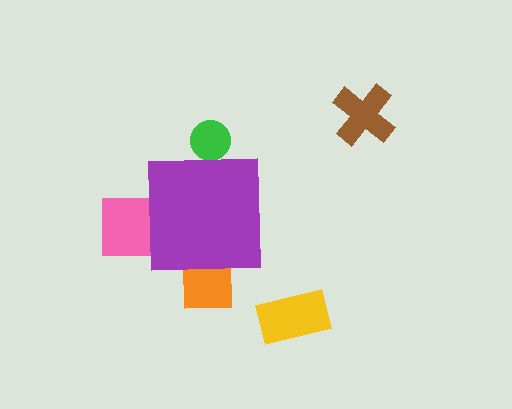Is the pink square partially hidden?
Yes, the pink square is partially hidden behind the purple square.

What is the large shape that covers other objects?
A purple square.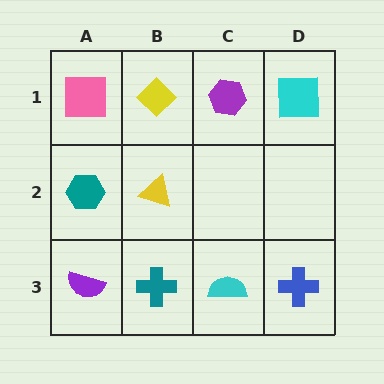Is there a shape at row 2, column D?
No, that cell is empty.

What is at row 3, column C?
A cyan semicircle.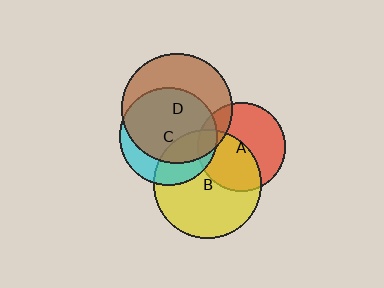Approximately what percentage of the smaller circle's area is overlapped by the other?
Approximately 30%.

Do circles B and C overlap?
Yes.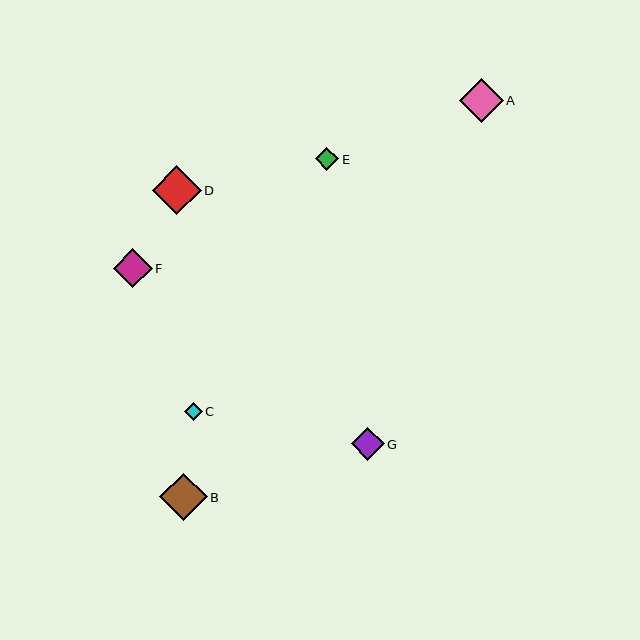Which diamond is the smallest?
Diamond C is the smallest with a size of approximately 18 pixels.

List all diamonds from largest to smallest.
From largest to smallest: D, B, A, F, G, E, C.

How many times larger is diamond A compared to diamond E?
Diamond A is approximately 1.9 times the size of diamond E.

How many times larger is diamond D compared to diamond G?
Diamond D is approximately 1.5 times the size of diamond G.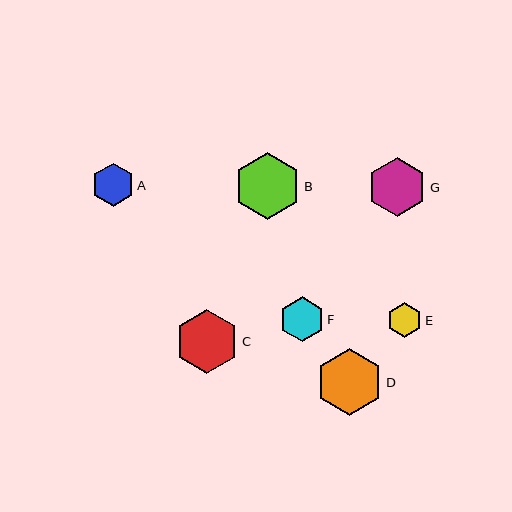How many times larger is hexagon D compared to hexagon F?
Hexagon D is approximately 1.5 times the size of hexagon F.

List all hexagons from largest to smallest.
From largest to smallest: D, B, C, G, F, A, E.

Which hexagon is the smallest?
Hexagon E is the smallest with a size of approximately 34 pixels.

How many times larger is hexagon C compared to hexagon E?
Hexagon C is approximately 1.8 times the size of hexagon E.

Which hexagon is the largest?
Hexagon D is the largest with a size of approximately 67 pixels.